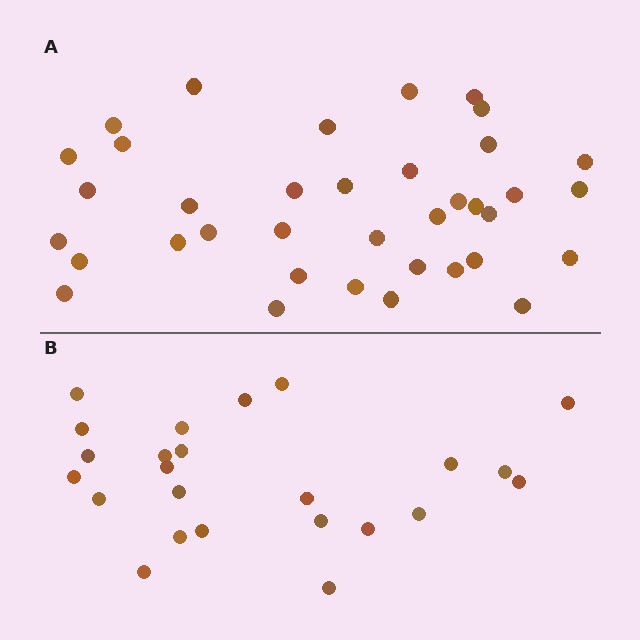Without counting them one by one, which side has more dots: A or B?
Region A (the top region) has more dots.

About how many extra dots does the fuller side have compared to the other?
Region A has approximately 15 more dots than region B.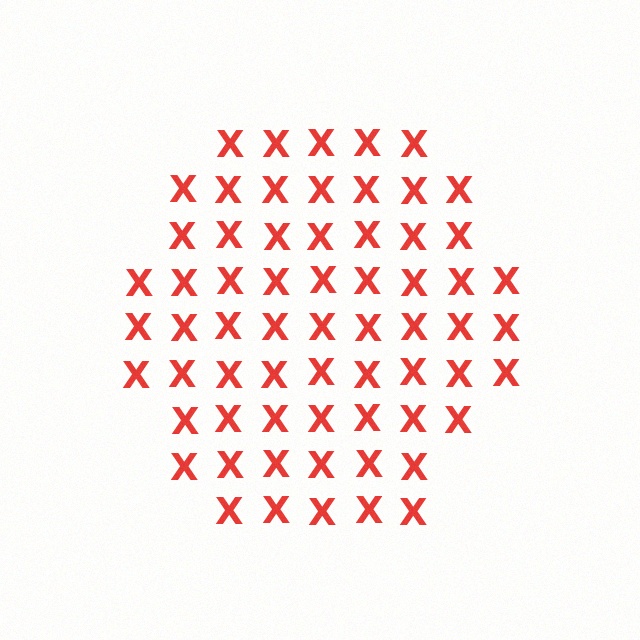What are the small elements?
The small elements are letter X's.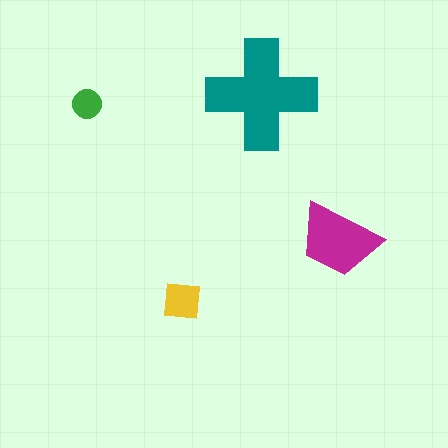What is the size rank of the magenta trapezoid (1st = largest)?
2nd.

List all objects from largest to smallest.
The teal cross, the magenta trapezoid, the yellow square, the green circle.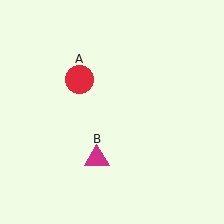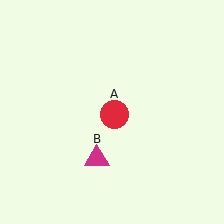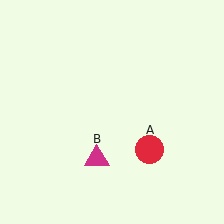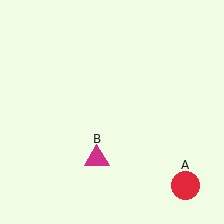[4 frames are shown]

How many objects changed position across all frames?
1 object changed position: red circle (object A).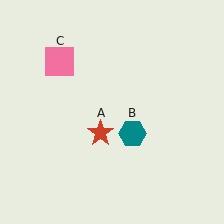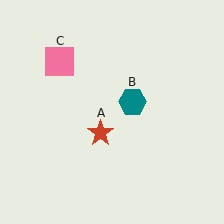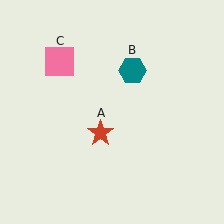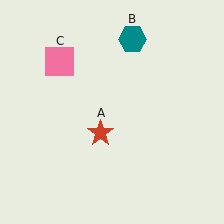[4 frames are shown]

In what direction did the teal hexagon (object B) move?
The teal hexagon (object B) moved up.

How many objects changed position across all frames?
1 object changed position: teal hexagon (object B).